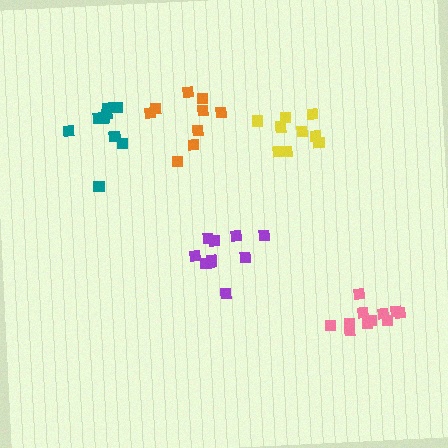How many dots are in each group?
Group 1: 11 dots, Group 2: 10 dots, Group 3: 9 dots, Group 4: 9 dots, Group 5: 9 dots (48 total).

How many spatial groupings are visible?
There are 5 spatial groupings.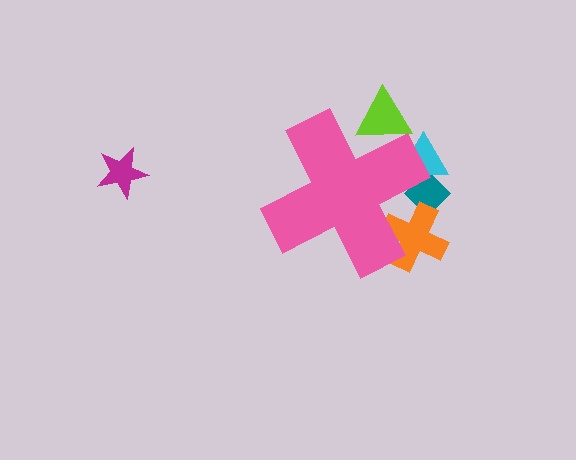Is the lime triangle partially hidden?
Yes, the lime triangle is partially hidden behind the pink cross.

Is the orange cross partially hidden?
Yes, the orange cross is partially hidden behind the pink cross.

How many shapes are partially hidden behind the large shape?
4 shapes are partially hidden.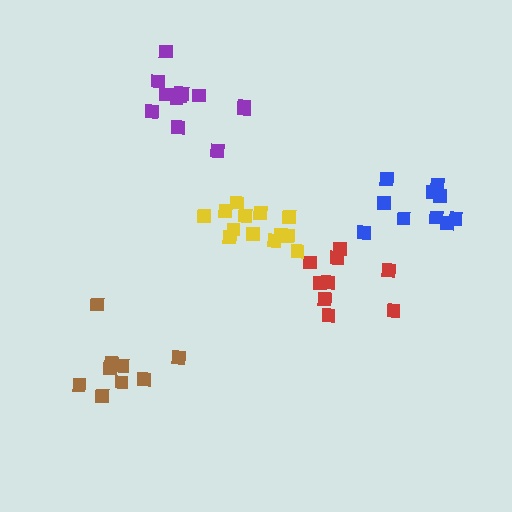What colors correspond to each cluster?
The clusters are colored: red, yellow, brown, purple, blue.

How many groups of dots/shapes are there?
There are 5 groups.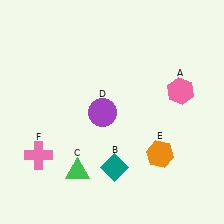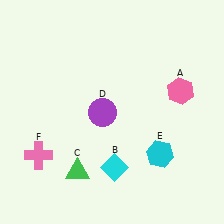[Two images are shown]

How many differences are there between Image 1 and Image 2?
There are 2 differences between the two images.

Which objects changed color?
B changed from teal to cyan. E changed from orange to cyan.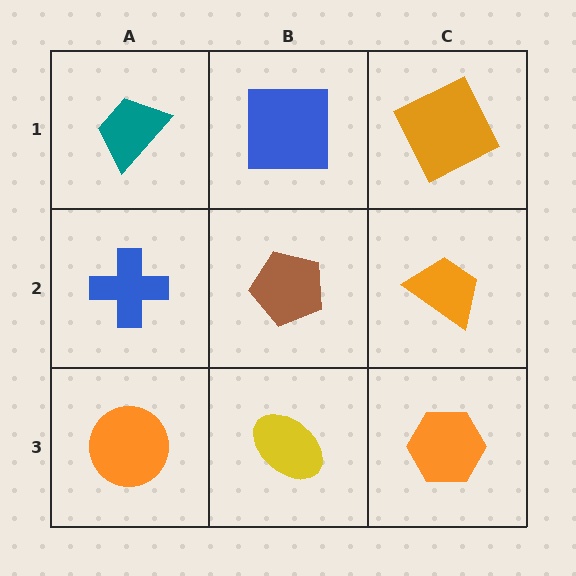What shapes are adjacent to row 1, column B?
A brown pentagon (row 2, column B), a teal trapezoid (row 1, column A), an orange square (row 1, column C).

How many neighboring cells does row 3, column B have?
3.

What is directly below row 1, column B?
A brown pentagon.